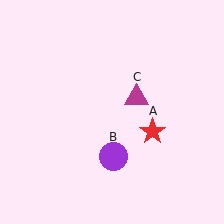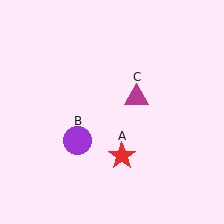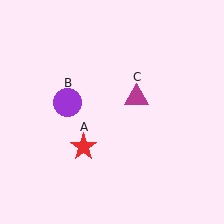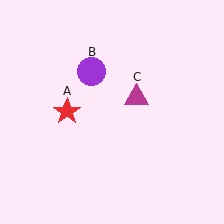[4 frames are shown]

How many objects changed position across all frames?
2 objects changed position: red star (object A), purple circle (object B).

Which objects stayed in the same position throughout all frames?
Magenta triangle (object C) remained stationary.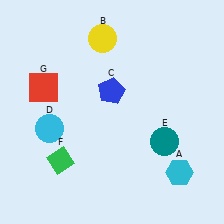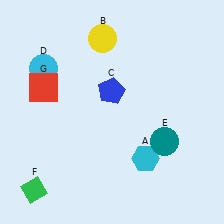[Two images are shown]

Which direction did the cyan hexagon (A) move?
The cyan hexagon (A) moved left.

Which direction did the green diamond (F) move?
The green diamond (F) moved down.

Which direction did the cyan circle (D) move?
The cyan circle (D) moved up.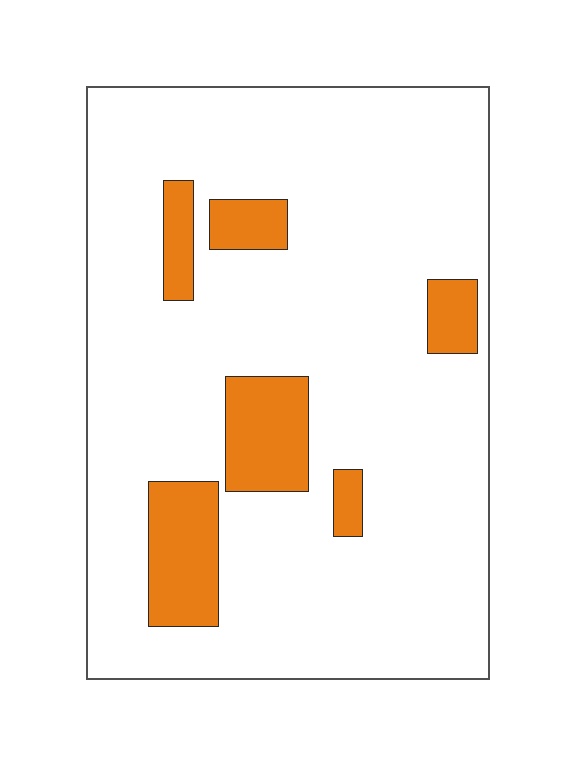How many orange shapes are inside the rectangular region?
6.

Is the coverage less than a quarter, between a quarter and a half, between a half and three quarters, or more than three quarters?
Less than a quarter.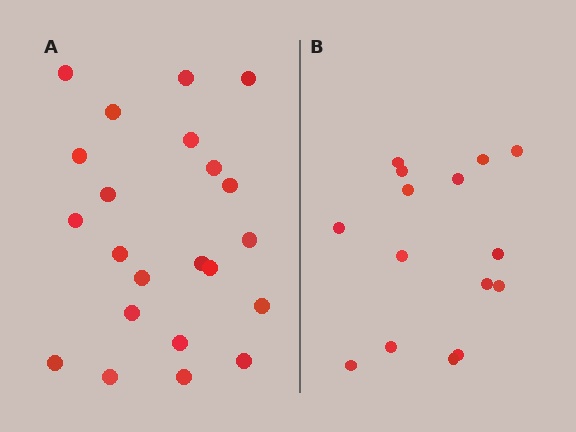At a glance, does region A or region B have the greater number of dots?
Region A (the left region) has more dots.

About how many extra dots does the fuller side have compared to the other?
Region A has roughly 8 or so more dots than region B.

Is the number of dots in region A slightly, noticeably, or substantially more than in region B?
Region A has substantially more. The ratio is roughly 1.5 to 1.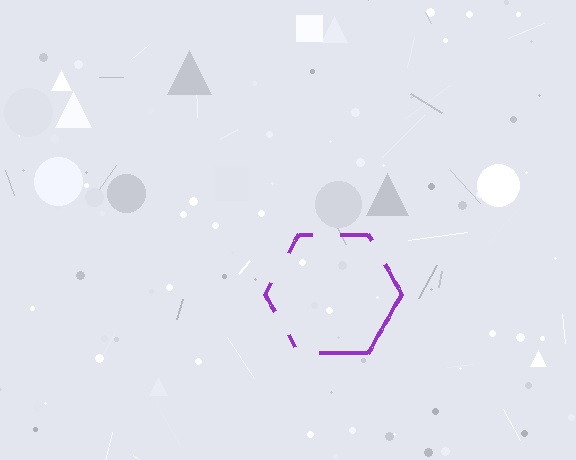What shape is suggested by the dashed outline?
The dashed outline suggests a hexagon.